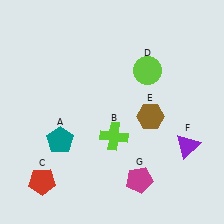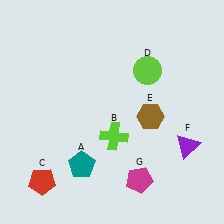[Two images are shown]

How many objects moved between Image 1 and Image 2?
1 object moved between the two images.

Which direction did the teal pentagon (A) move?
The teal pentagon (A) moved down.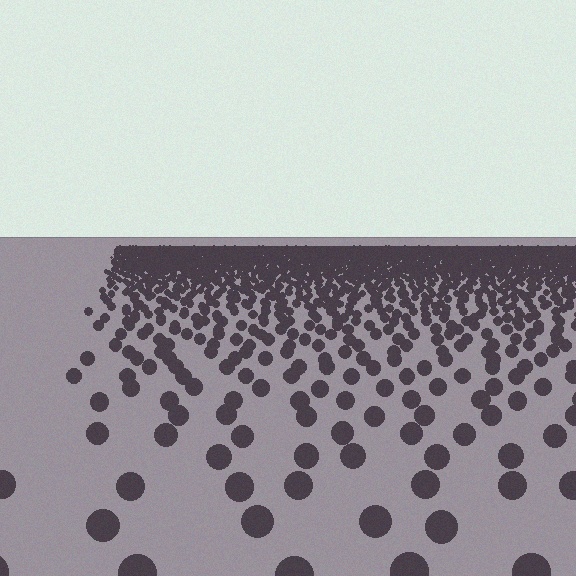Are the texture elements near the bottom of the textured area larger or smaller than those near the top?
Larger. Near the bottom, elements are closer to the viewer and appear at a bigger on-screen size.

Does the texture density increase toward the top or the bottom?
Density increases toward the top.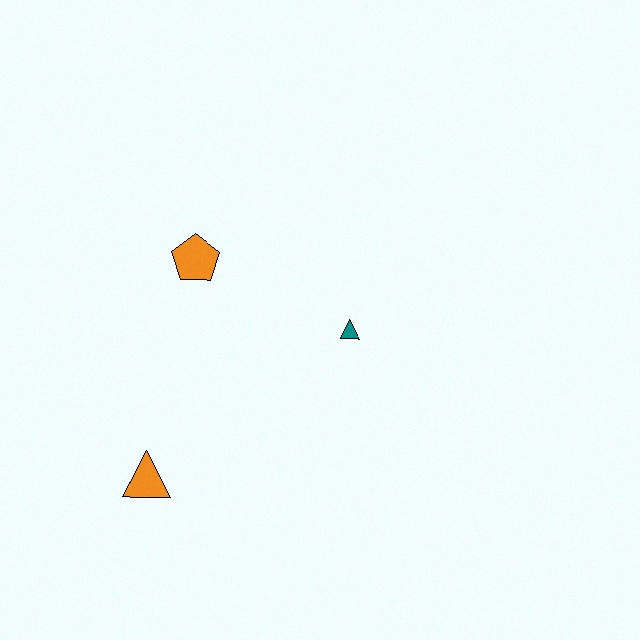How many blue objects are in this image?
There are no blue objects.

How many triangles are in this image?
There are 2 triangles.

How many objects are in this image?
There are 3 objects.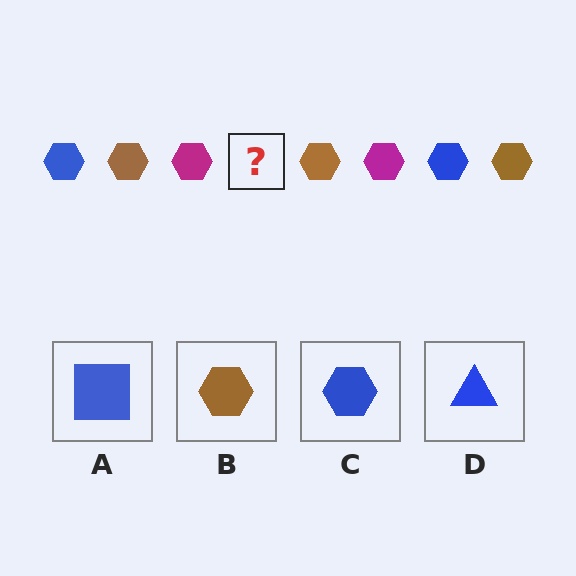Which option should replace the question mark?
Option C.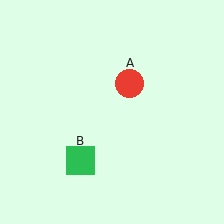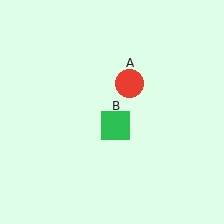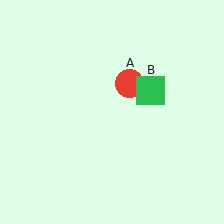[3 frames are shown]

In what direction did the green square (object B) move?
The green square (object B) moved up and to the right.